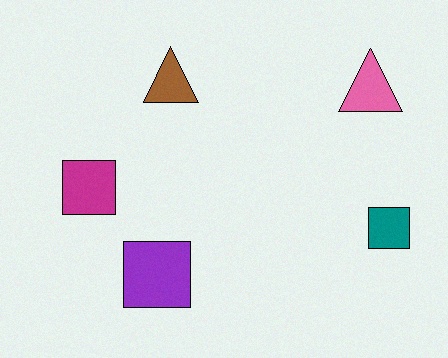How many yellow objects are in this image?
There are no yellow objects.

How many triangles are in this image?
There are 2 triangles.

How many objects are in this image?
There are 5 objects.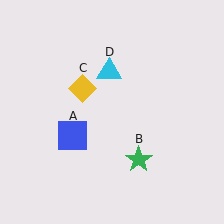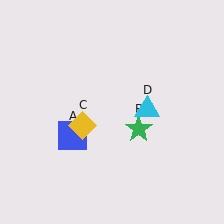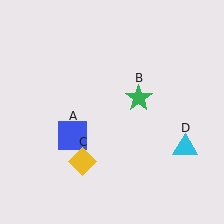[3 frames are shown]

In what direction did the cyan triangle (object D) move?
The cyan triangle (object D) moved down and to the right.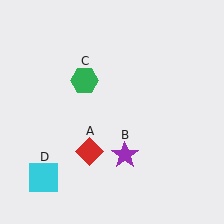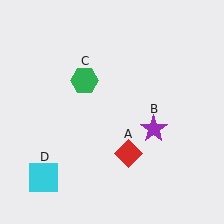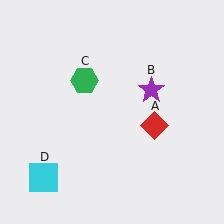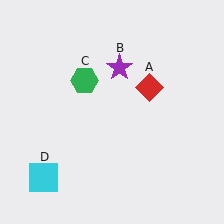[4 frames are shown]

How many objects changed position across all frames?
2 objects changed position: red diamond (object A), purple star (object B).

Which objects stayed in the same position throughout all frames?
Green hexagon (object C) and cyan square (object D) remained stationary.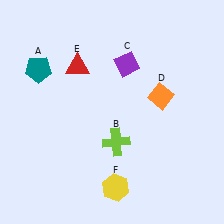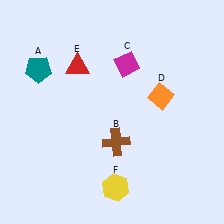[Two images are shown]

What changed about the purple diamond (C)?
In Image 1, C is purple. In Image 2, it changed to magenta.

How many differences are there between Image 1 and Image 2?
There are 2 differences between the two images.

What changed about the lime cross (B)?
In Image 1, B is lime. In Image 2, it changed to brown.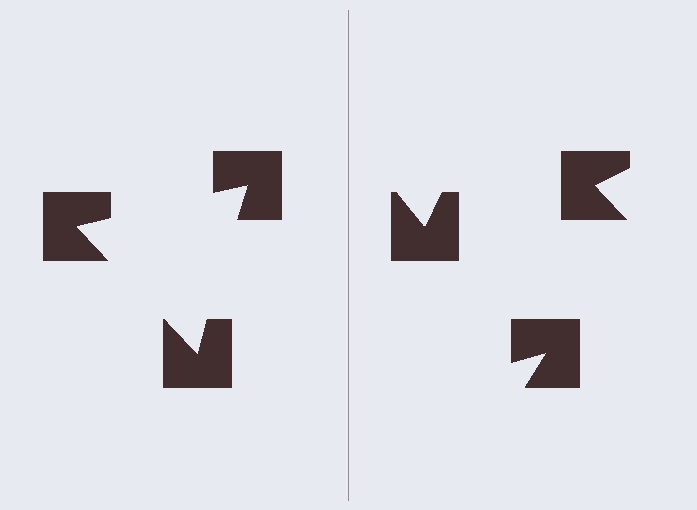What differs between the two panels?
The notched squares are positioned identically on both sides; only the wedge orientations differ. On the left they align to a triangle; on the right they are misaligned.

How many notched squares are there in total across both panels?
6 — 3 on each side.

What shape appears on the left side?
An illusory triangle.